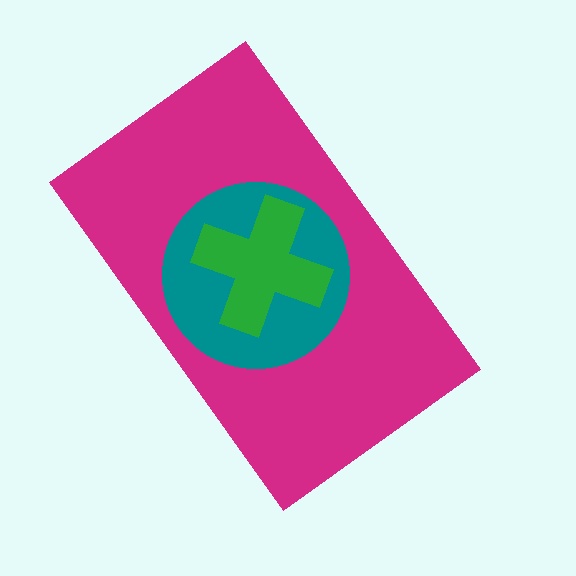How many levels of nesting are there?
3.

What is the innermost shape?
The green cross.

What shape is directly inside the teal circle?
The green cross.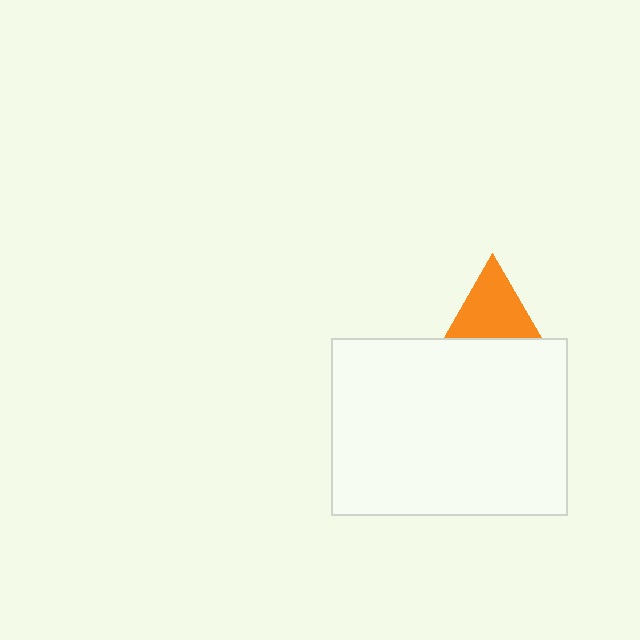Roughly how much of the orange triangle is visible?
About half of it is visible (roughly 57%).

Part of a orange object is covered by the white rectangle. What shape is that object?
It is a triangle.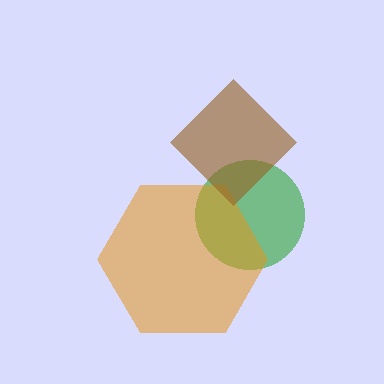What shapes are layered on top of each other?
The layered shapes are: a green circle, an orange hexagon, a brown diamond.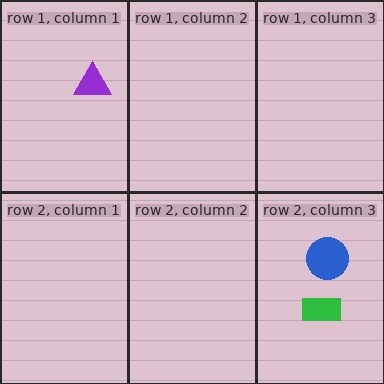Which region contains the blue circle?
The row 2, column 3 region.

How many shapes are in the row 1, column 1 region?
1.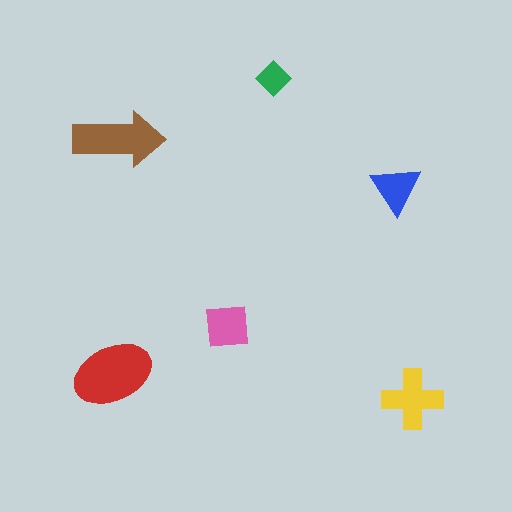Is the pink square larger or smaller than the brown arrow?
Smaller.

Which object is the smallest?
The green diamond.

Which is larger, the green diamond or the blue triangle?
The blue triangle.